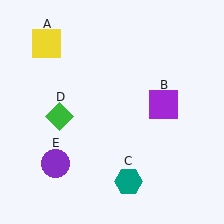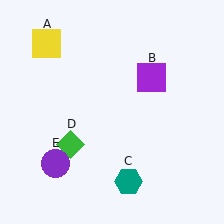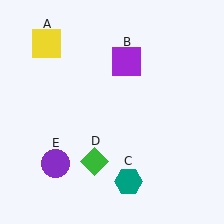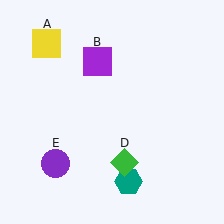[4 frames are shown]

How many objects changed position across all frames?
2 objects changed position: purple square (object B), green diamond (object D).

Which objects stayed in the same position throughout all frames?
Yellow square (object A) and teal hexagon (object C) and purple circle (object E) remained stationary.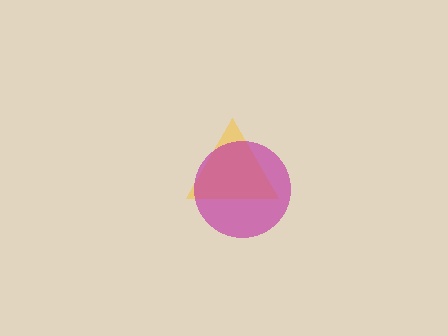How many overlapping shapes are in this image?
There are 2 overlapping shapes in the image.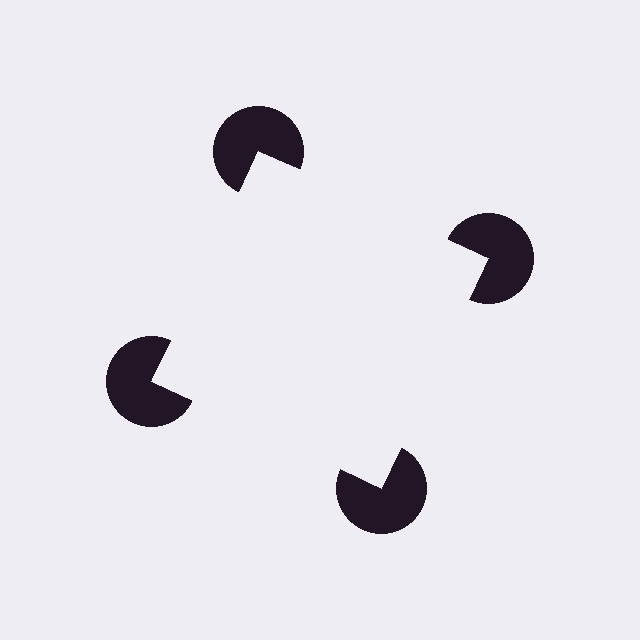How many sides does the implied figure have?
4 sides.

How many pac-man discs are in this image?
There are 4 — one at each vertex of the illusory square.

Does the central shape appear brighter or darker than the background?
It typically appears slightly brighter than the background, even though no actual brightness change is drawn.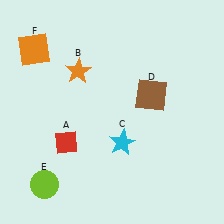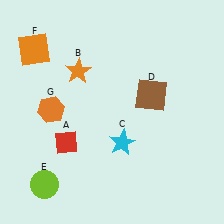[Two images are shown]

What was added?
An orange hexagon (G) was added in Image 2.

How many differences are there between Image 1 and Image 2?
There is 1 difference between the two images.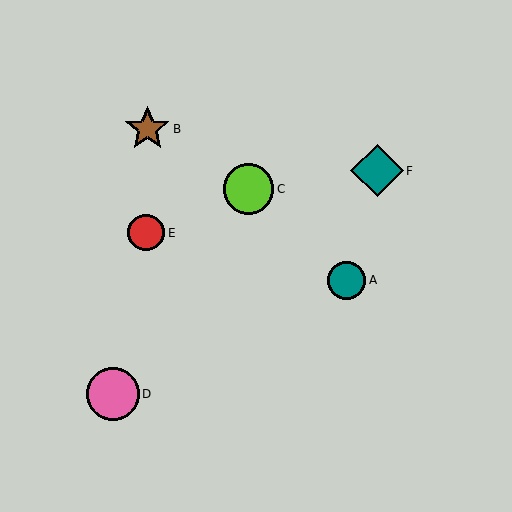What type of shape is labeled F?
Shape F is a teal diamond.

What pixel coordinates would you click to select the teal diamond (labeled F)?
Click at (377, 171) to select the teal diamond F.